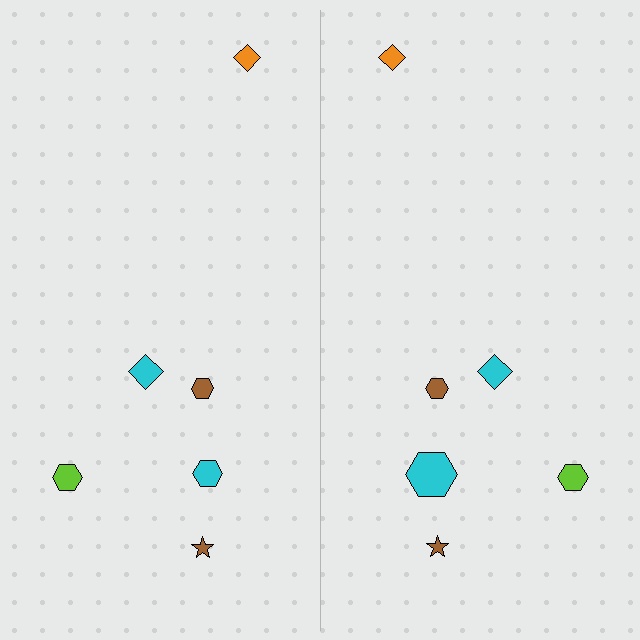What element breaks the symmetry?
The cyan hexagon on the right side has a different size than its mirror counterpart.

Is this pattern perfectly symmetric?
No, the pattern is not perfectly symmetric. The cyan hexagon on the right side has a different size than its mirror counterpart.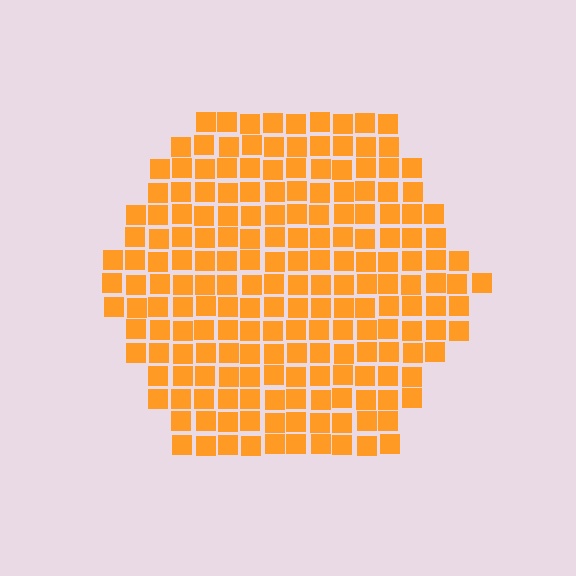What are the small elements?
The small elements are squares.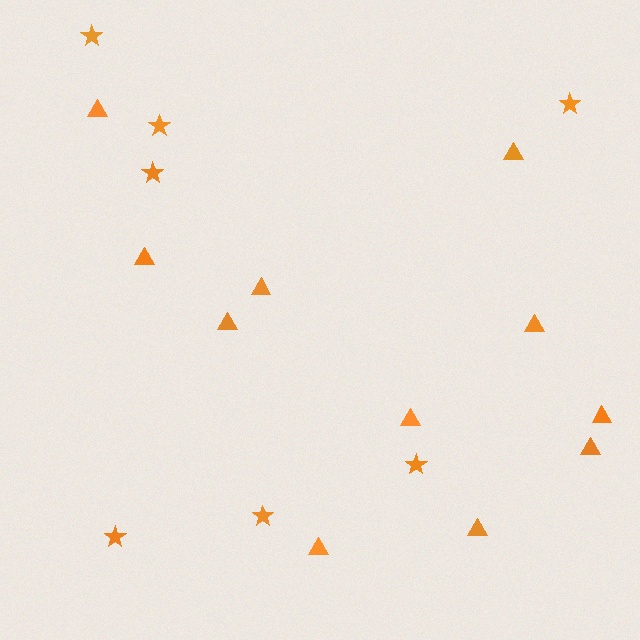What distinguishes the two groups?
There are 2 groups: one group of triangles (11) and one group of stars (7).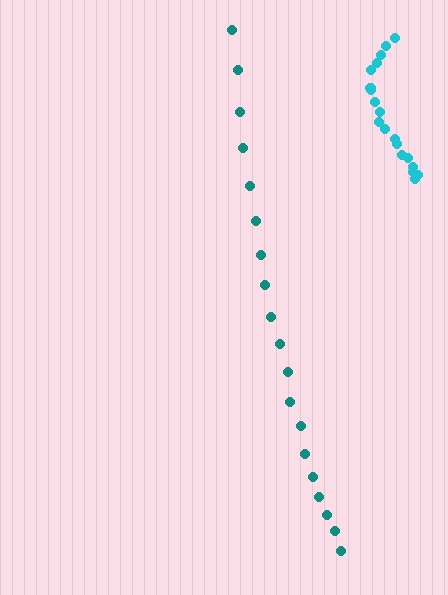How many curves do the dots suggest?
There are 2 distinct paths.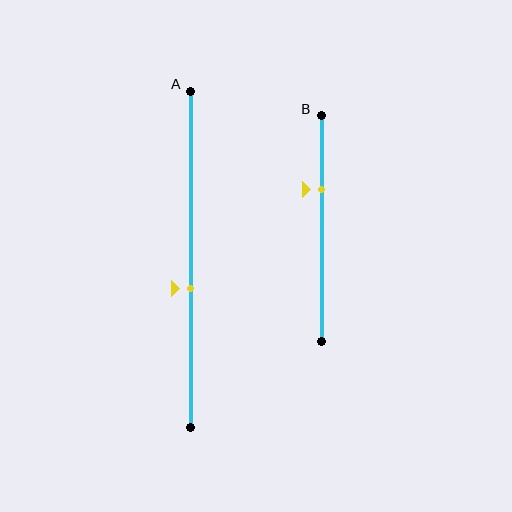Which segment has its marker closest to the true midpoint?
Segment A has its marker closest to the true midpoint.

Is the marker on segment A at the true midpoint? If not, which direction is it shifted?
No, the marker on segment A is shifted downward by about 9% of the segment length.